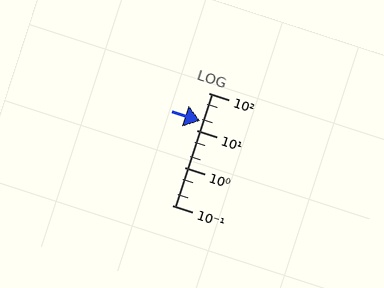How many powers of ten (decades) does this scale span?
The scale spans 3 decades, from 0.1 to 100.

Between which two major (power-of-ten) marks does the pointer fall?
The pointer is between 10 and 100.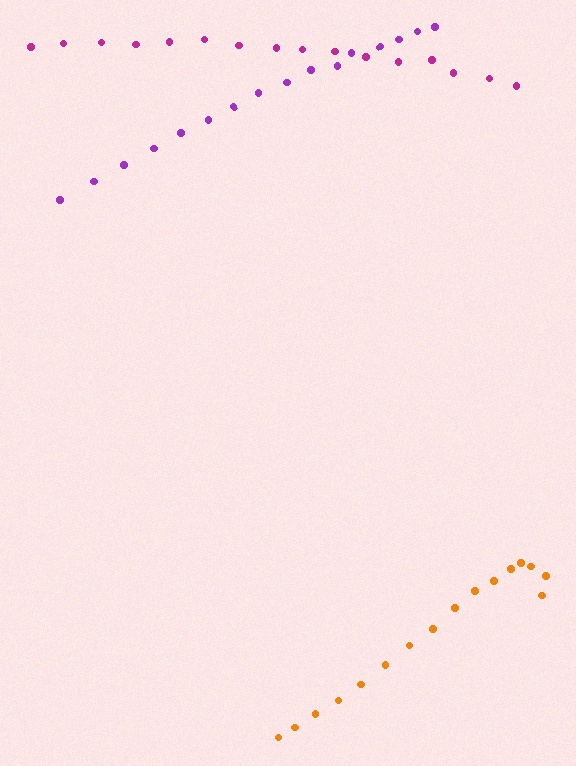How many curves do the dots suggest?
There are 3 distinct paths.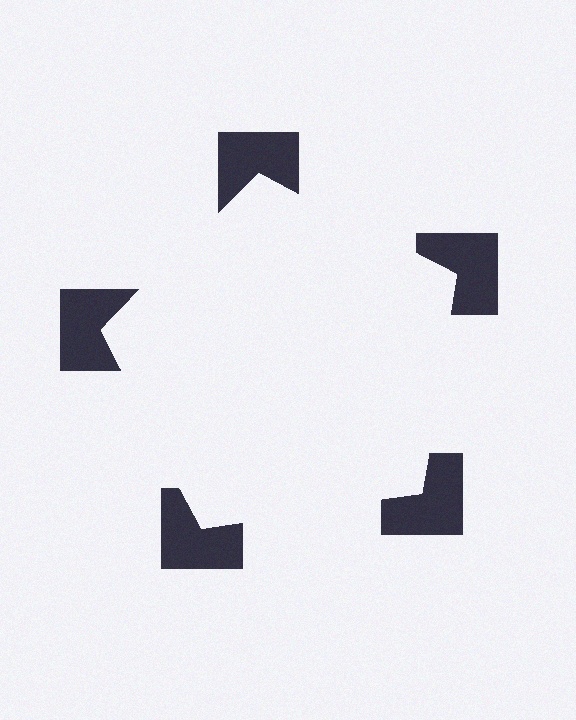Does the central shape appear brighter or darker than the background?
It typically appears slightly brighter than the background, even though no actual brightness change is drawn.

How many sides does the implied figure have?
5 sides.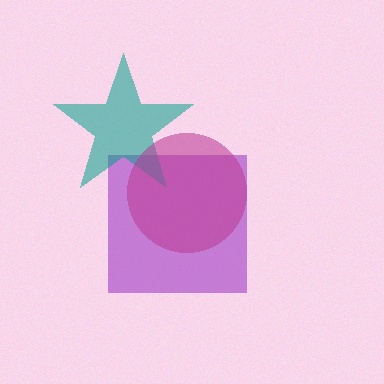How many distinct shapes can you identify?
There are 3 distinct shapes: a purple square, a teal star, a magenta circle.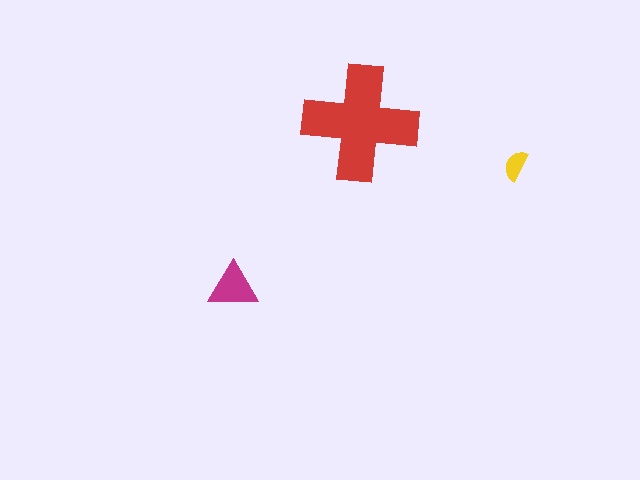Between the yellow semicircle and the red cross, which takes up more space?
The red cross.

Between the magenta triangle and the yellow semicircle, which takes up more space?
The magenta triangle.